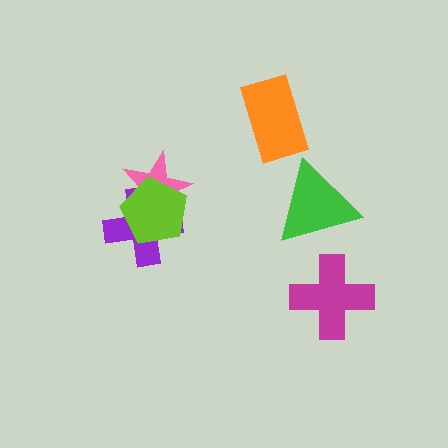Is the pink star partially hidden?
Yes, it is partially covered by another shape.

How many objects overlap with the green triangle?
0 objects overlap with the green triangle.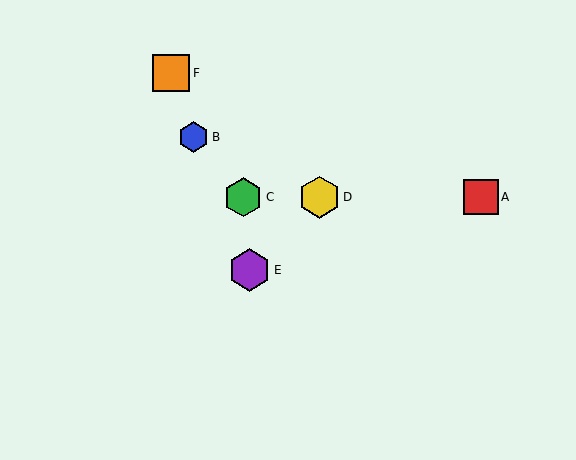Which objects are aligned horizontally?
Objects A, C, D are aligned horizontally.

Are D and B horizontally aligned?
No, D is at y≈197 and B is at y≈137.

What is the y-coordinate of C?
Object C is at y≈197.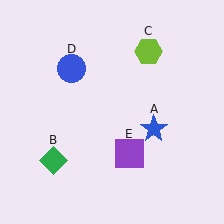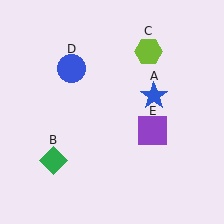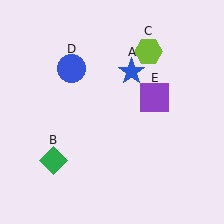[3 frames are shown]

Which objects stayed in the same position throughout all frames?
Green diamond (object B) and lime hexagon (object C) and blue circle (object D) remained stationary.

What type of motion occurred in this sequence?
The blue star (object A), purple square (object E) rotated counterclockwise around the center of the scene.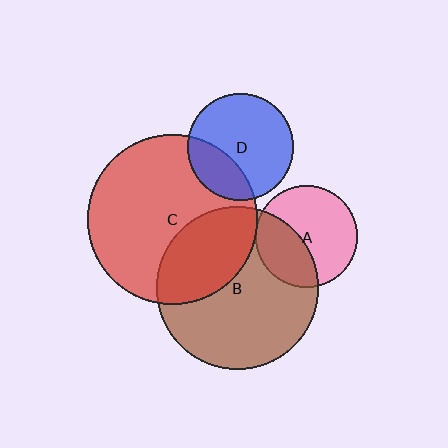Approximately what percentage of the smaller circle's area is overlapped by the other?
Approximately 25%.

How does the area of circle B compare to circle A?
Approximately 2.6 times.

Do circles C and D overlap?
Yes.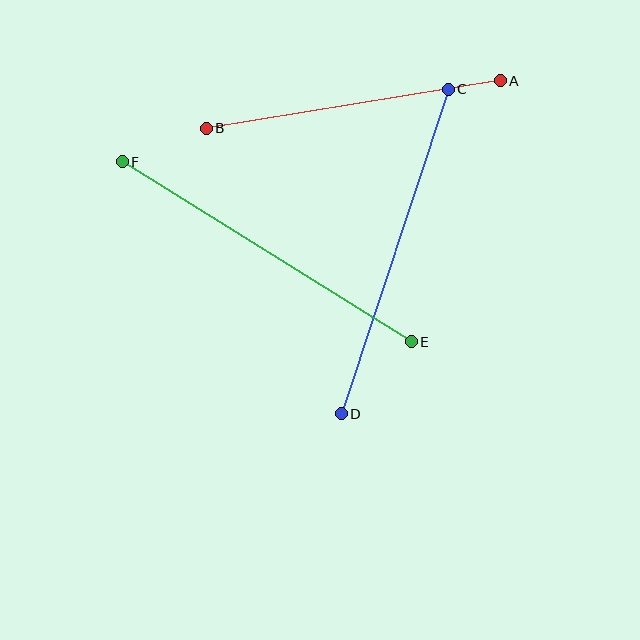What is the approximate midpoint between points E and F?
The midpoint is at approximately (267, 252) pixels.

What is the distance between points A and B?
The distance is approximately 297 pixels.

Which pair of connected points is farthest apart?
Points C and D are farthest apart.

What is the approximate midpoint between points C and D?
The midpoint is at approximately (395, 252) pixels.